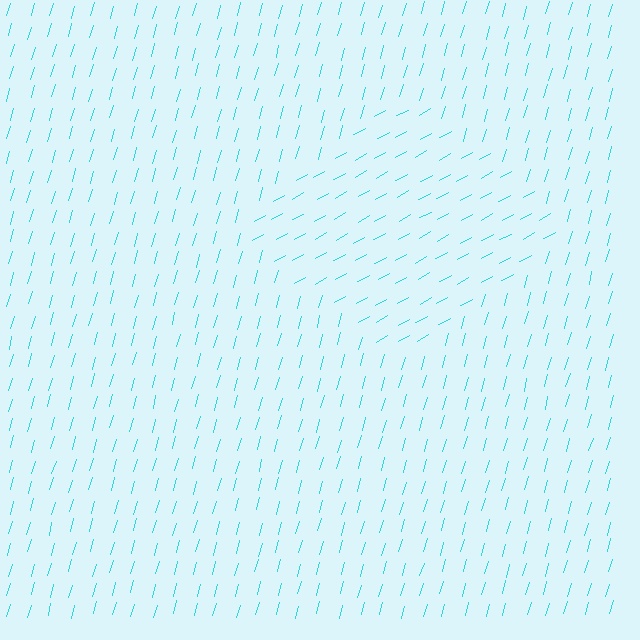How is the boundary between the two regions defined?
The boundary is defined purely by a change in line orientation (approximately 45 degrees difference). All lines are the same color and thickness.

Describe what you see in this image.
The image is filled with small cyan line segments. A diamond region in the image has lines oriented differently from the surrounding lines, creating a visible texture boundary.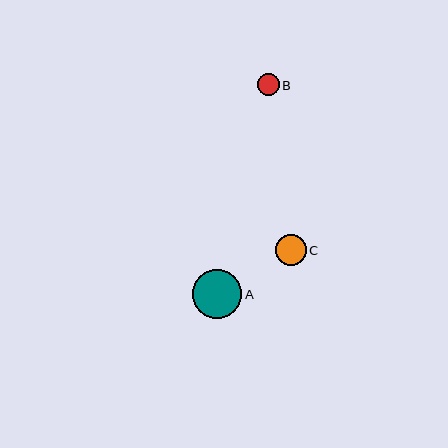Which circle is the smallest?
Circle B is the smallest with a size of approximately 22 pixels.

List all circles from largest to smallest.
From largest to smallest: A, C, B.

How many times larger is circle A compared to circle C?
Circle A is approximately 1.6 times the size of circle C.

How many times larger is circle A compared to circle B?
Circle A is approximately 2.2 times the size of circle B.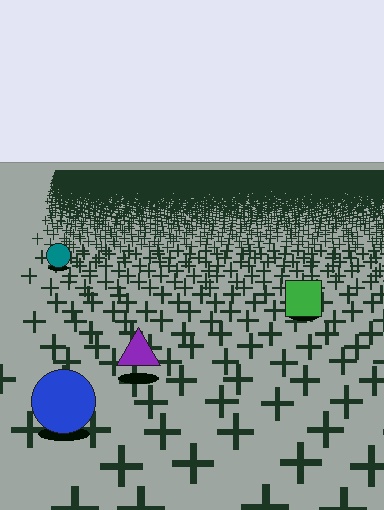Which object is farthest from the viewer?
The teal circle is farthest from the viewer. It appears smaller and the ground texture around it is denser.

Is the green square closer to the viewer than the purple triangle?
No. The purple triangle is closer — you can tell from the texture gradient: the ground texture is coarser near it.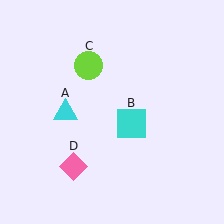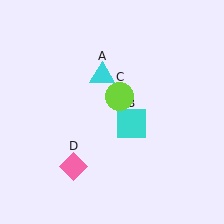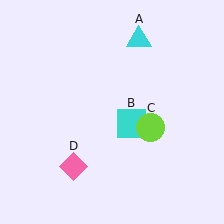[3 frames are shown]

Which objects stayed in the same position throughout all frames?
Cyan square (object B) and pink diamond (object D) remained stationary.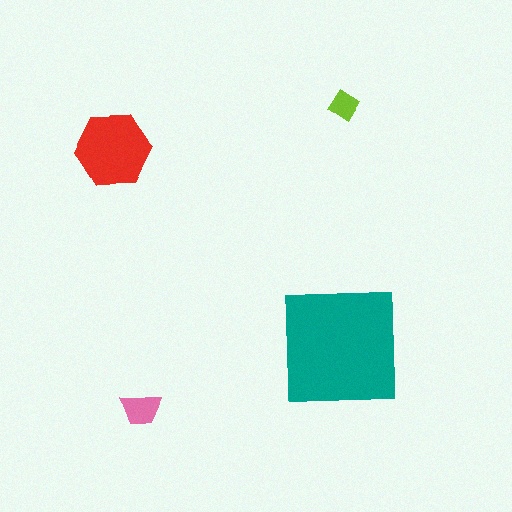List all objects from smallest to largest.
The lime diamond, the pink trapezoid, the red hexagon, the teal square.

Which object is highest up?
The lime diamond is topmost.